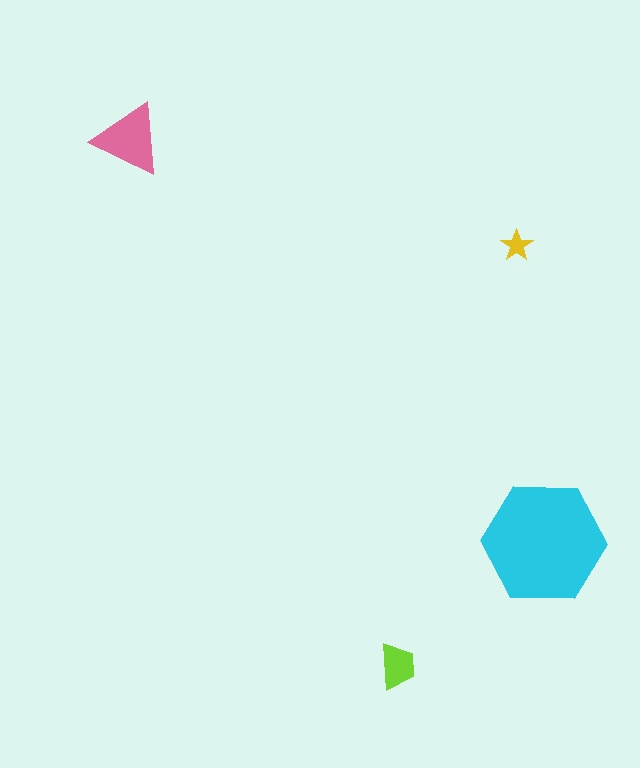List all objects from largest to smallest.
The cyan hexagon, the pink triangle, the lime trapezoid, the yellow star.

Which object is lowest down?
The lime trapezoid is bottommost.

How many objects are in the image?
There are 4 objects in the image.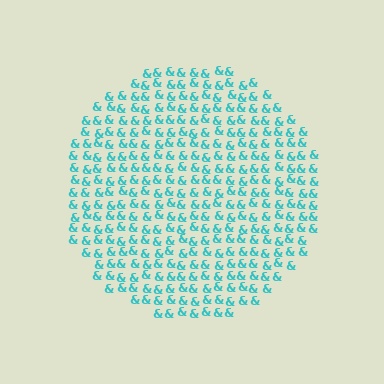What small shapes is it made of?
It is made of small ampersands.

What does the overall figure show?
The overall figure shows a circle.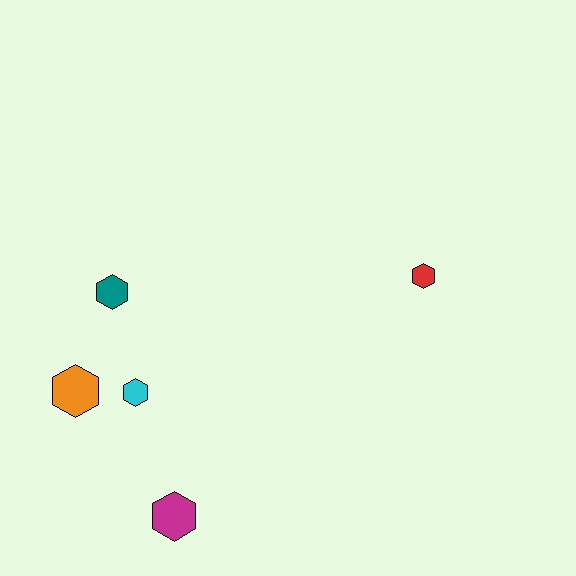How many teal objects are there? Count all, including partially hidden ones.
There is 1 teal object.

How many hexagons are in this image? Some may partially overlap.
There are 5 hexagons.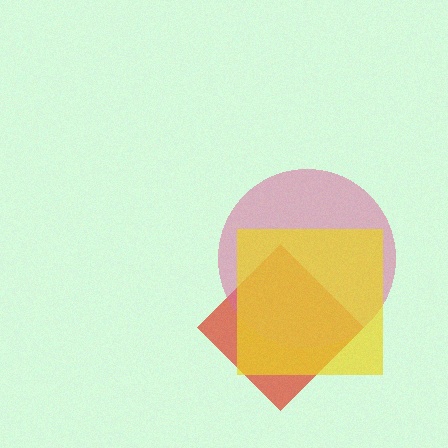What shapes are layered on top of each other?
The layered shapes are: a red diamond, a pink circle, a yellow square.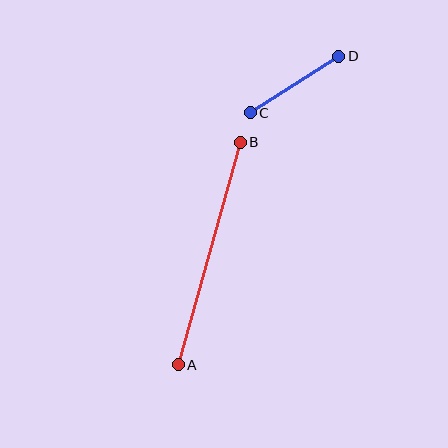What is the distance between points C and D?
The distance is approximately 105 pixels.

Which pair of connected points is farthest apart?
Points A and B are farthest apart.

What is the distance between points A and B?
The distance is approximately 231 pixels.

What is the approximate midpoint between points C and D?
The midpoint is at approximately (294, 84) pixels.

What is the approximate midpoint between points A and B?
The midpoint is at approximately (209, 254) pixels.